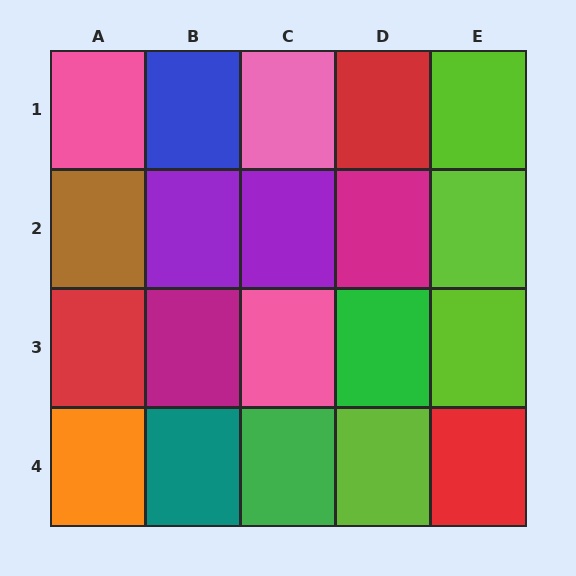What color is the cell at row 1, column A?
Pink.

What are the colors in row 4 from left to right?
Orange, teal, green, lime, red.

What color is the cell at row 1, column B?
Blue.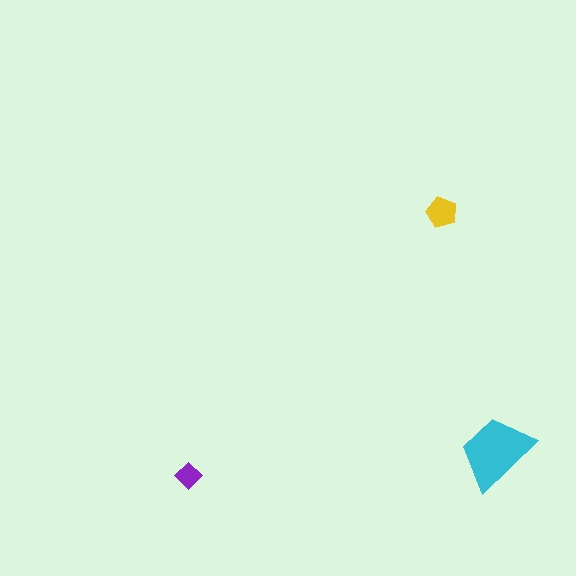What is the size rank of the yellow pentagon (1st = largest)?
2nd.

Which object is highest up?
The yellow pentagon is topmost.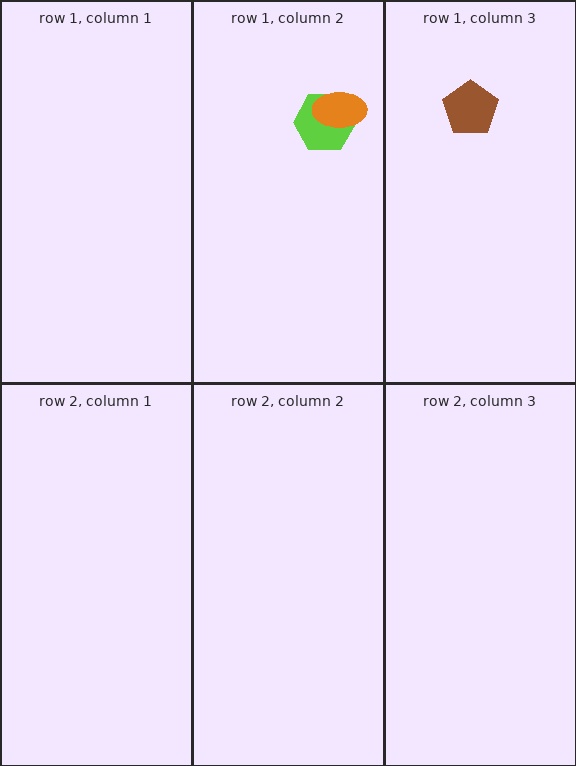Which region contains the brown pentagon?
The row 1, column 3 region.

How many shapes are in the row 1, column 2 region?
2.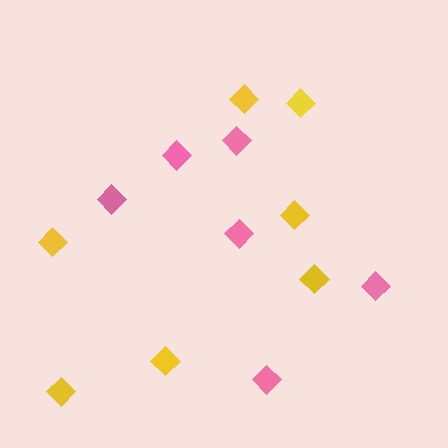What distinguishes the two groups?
There are 2 groups: one group of yellow diamonds (7) and one group of pink diamonds (6).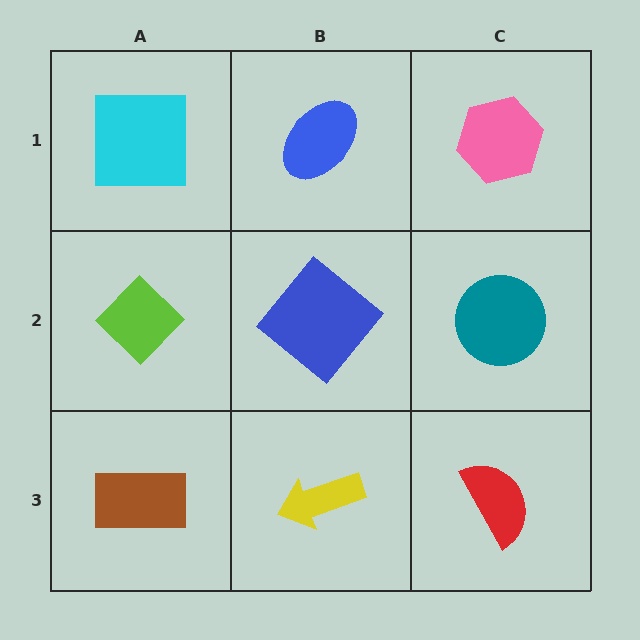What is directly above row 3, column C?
A teal circle.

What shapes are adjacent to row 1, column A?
A lime diamond (row 2, column A), a blue ellipse (row 1, column B).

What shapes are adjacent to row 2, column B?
A blue ellipse (row 1, column B), a yellow arrow (row 3, column B), a lime diamond (row 2, column A), a teal circle (row 2, column C).